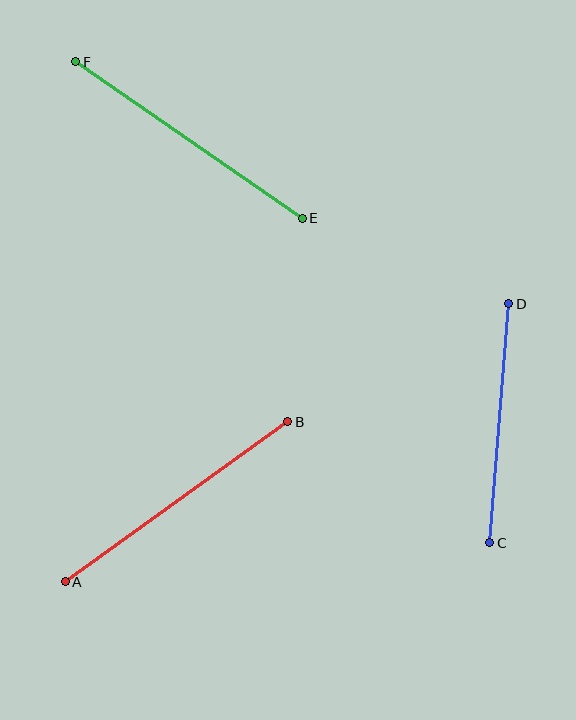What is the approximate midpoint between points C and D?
The midpoint is at approximately (499, 423) pixels.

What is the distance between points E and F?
The distance is approximately 275 pixels.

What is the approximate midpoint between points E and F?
The midpoint is at approximately (189, 140) pixels.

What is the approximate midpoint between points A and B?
The midpoint is at approximately (177, 502) pixels.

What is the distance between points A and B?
The distance is approximately 274 pixels.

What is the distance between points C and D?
The distance is approximately 240 pixels.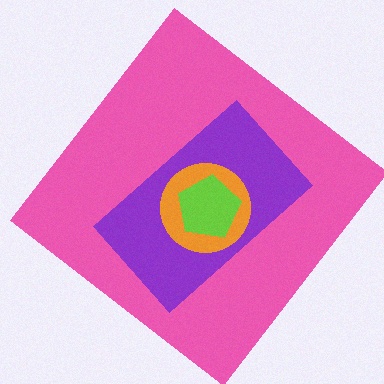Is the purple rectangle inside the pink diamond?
Yes.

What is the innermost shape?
The lime pentagon.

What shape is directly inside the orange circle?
The lime pentagon.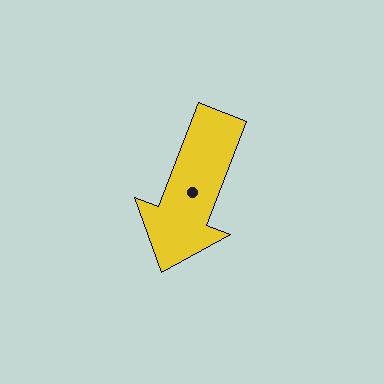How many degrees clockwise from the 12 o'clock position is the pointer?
Approximately 201 degrees.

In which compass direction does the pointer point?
South.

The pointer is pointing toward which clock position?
Roughly 7 o'clock.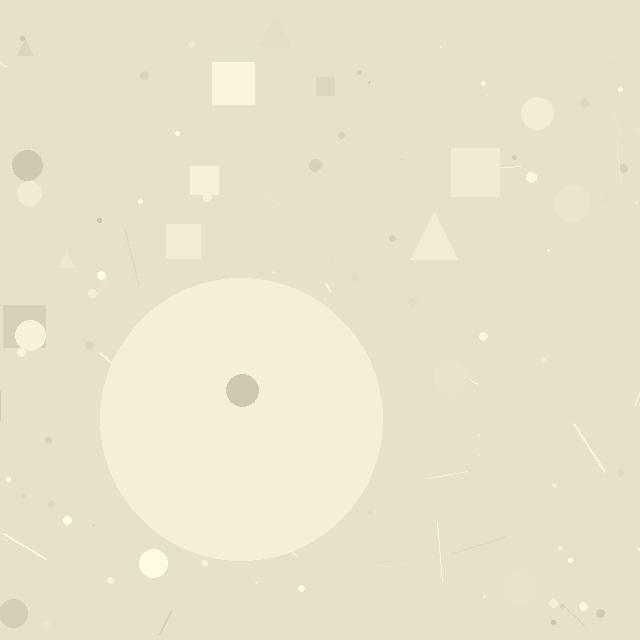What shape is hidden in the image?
A circle is hidden in the image.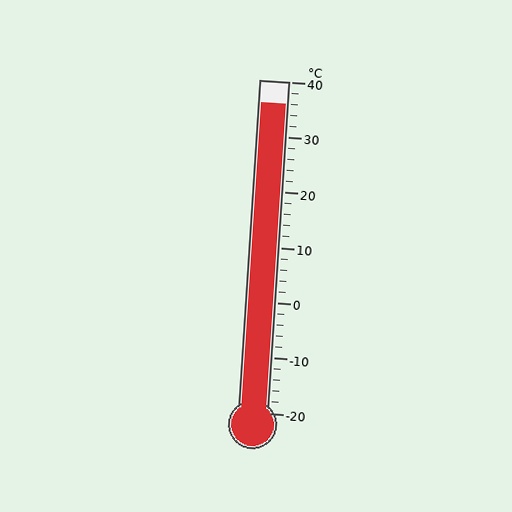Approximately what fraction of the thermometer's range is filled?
The thermometer is filled to approximately 95% of its range.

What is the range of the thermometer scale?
The thermometer scale ranges from -20°C to 40°C.